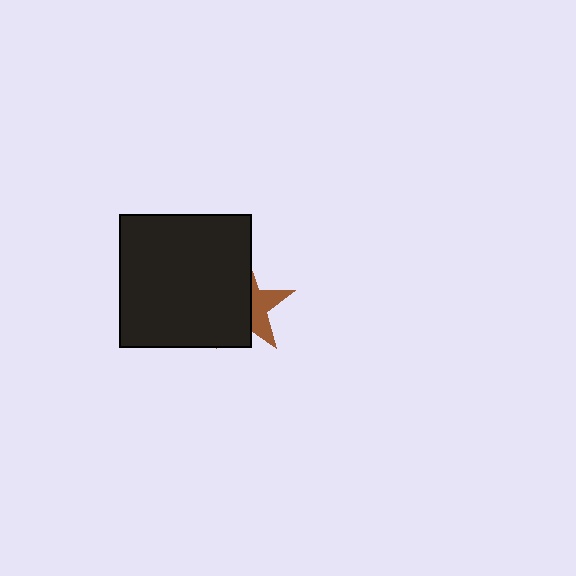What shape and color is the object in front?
The object in front is a black square.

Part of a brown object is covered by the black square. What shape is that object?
It is a star.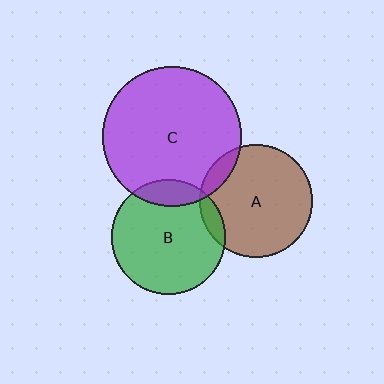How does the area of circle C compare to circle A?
Approximately 1.5 times.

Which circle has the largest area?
Circle C (purple).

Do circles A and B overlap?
Yes.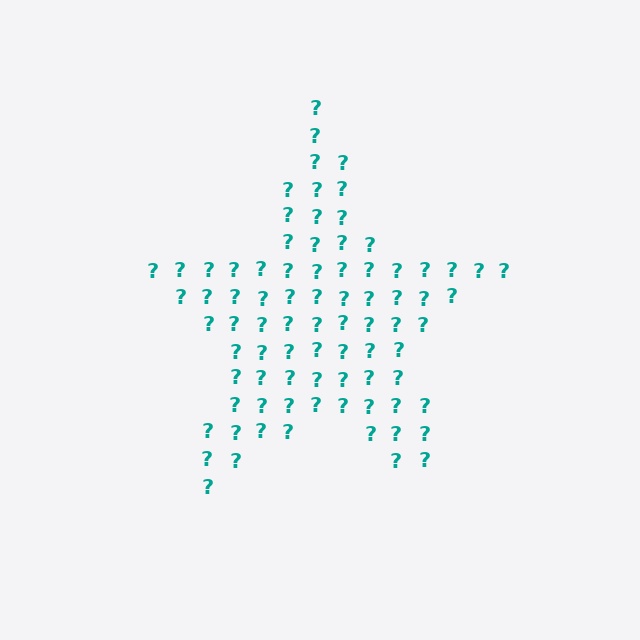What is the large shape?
The large shape is a star.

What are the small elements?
The small elements are question marks.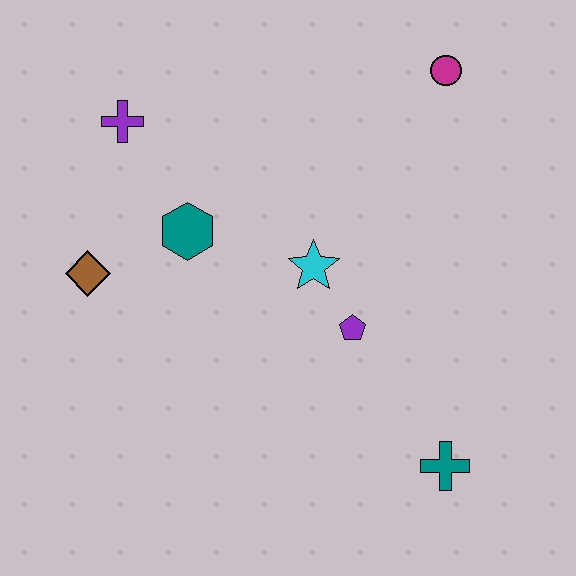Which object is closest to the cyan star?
The purple pentagon is closest to the cyan star.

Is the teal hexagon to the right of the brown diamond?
Yes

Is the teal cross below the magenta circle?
Yes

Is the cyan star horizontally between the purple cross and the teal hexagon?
No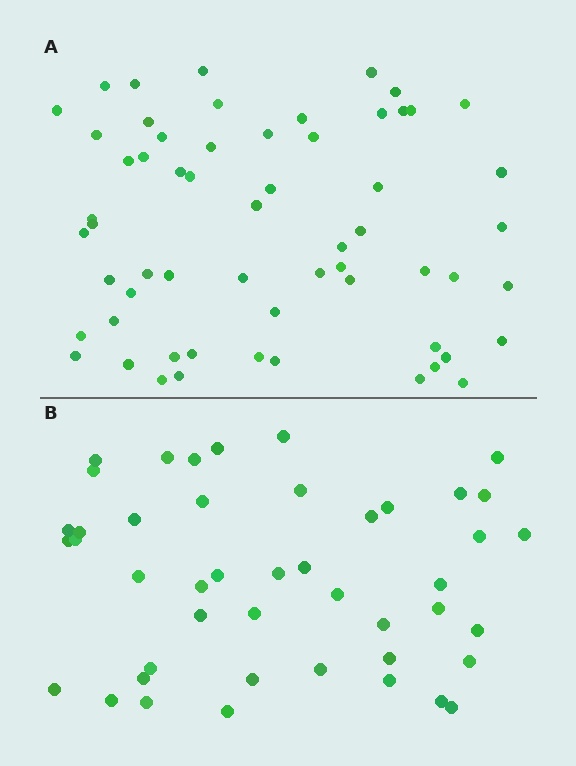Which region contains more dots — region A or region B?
Region A (the top region) has more dots.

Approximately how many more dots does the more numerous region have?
Region A has approximately 15 more dots than region B.